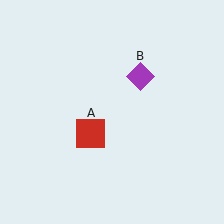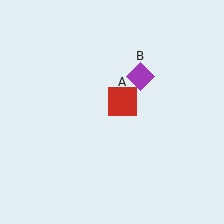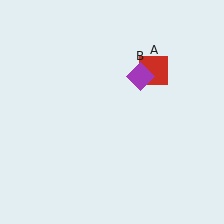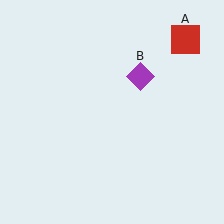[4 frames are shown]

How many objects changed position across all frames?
1 object changed position: red square (object A).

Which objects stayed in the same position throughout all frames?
Purple diamond (object B) remained stationary.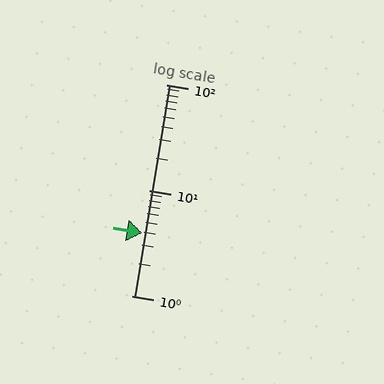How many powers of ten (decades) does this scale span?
The scale spans 2 decades, from 1 to 100.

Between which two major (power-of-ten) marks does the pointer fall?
The pointer is between 1 and 10.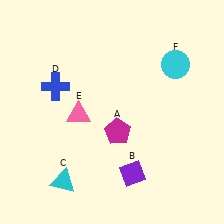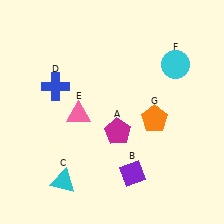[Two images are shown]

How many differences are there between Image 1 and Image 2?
There is 1 difference between the two images.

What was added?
An orange pentagon (G) was added in Image 2.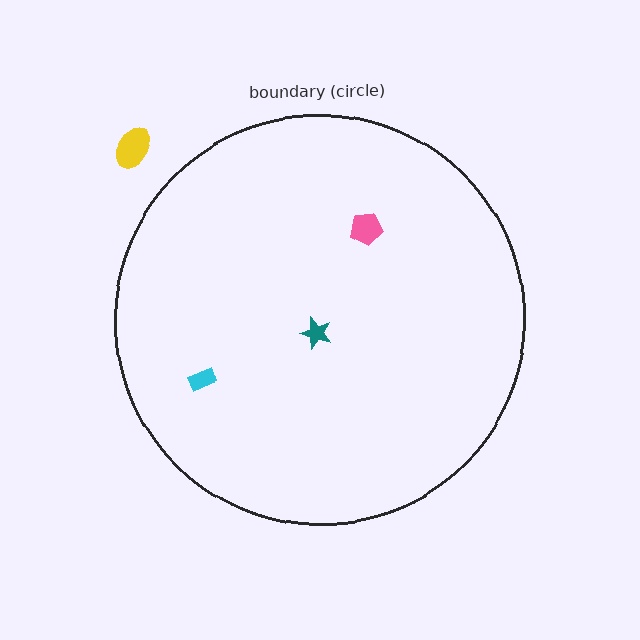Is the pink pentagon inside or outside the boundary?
Inside.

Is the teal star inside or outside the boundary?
Inside.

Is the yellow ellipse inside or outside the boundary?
Outside.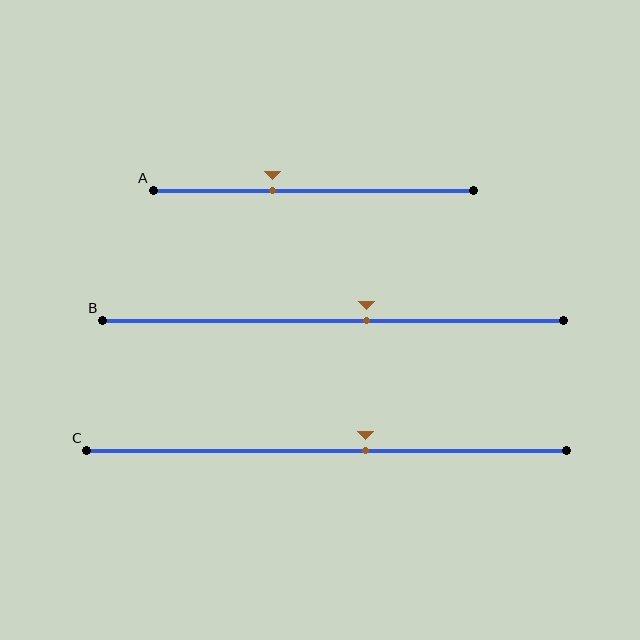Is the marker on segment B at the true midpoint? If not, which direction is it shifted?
No, the marker on segment B is shifted to the right by about 7% of the segment length.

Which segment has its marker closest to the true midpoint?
Segment B has its marker closest to the true midpoint.